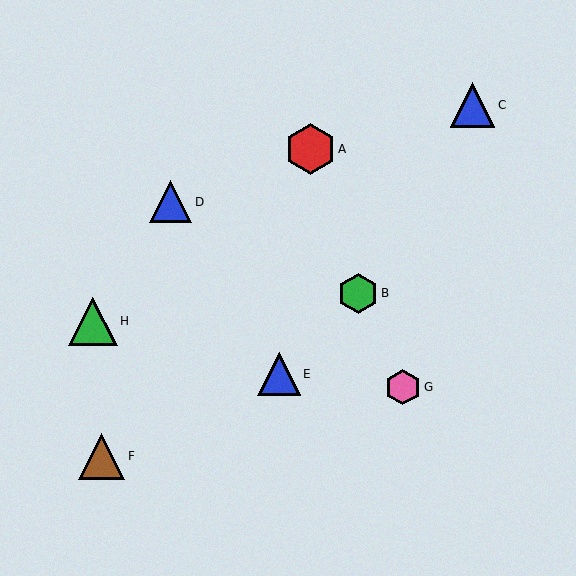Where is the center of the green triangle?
The center of the green triangle is at (93, 321).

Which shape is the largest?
The red hexagon (labeled A) is the largest.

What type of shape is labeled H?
Shape H is a green triangle.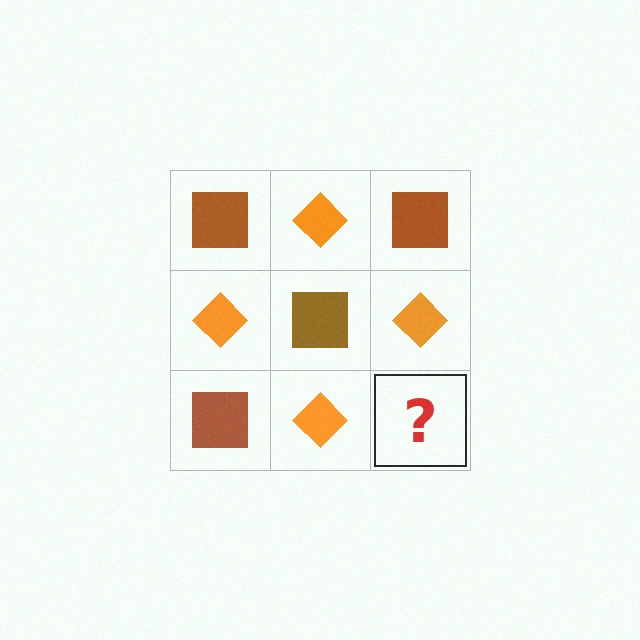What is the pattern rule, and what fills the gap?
The rule is that it alternates brown square and orange diamond in a checkerboard pattern. The gap should be filled with a brown square.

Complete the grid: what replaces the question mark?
The question mark should be replaced with a brown square.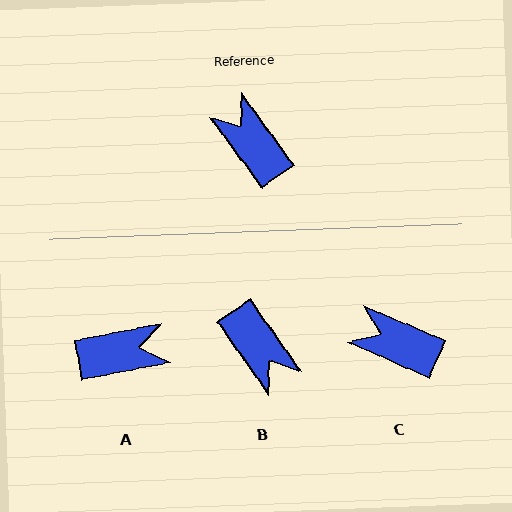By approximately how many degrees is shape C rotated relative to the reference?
Approximately 30 degrees counter-clockwise.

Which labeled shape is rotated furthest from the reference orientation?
B, about 179 degrees away.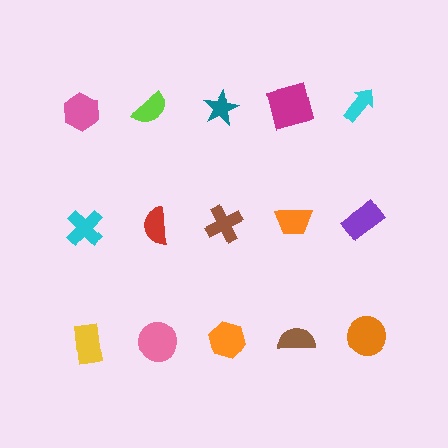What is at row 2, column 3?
A brown cross.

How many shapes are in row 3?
5 shapes.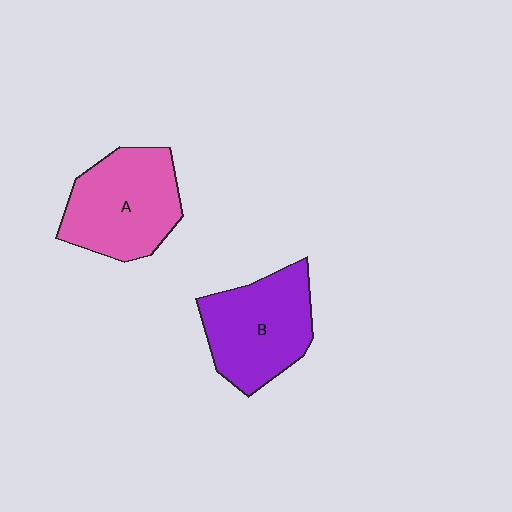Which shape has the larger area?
Shape A (pink).